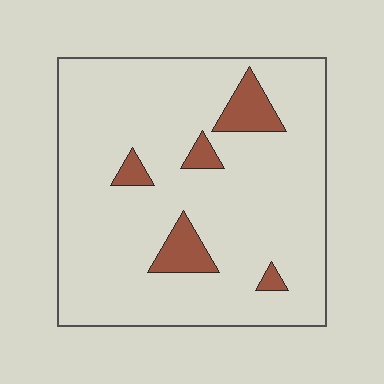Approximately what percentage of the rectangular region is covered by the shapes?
Approximately 10%.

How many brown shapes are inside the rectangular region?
5.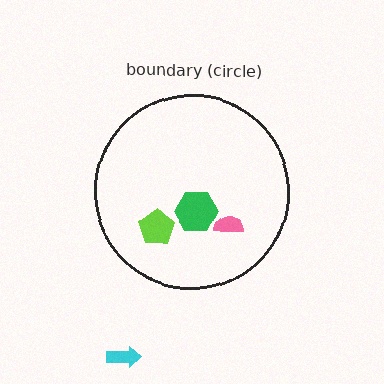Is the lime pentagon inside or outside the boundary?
Inside.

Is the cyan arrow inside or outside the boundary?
Outside.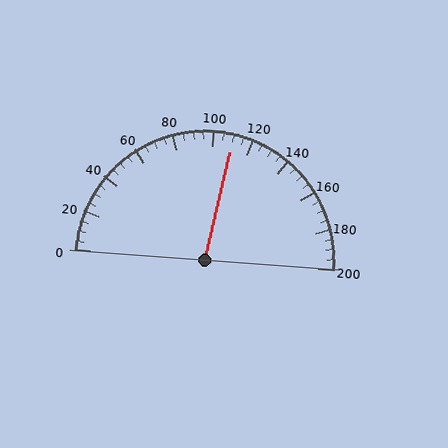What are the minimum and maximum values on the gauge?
The gauge ranges from 0 to 200.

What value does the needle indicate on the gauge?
The needle indicates approximately 110.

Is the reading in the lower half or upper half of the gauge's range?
The reading is in the upper half of the range (0 to 200).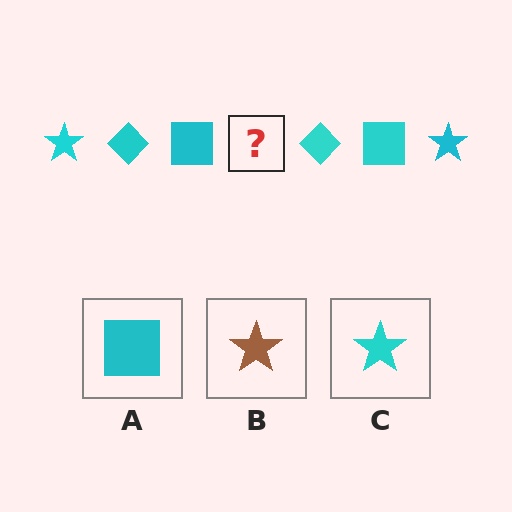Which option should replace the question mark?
Option C.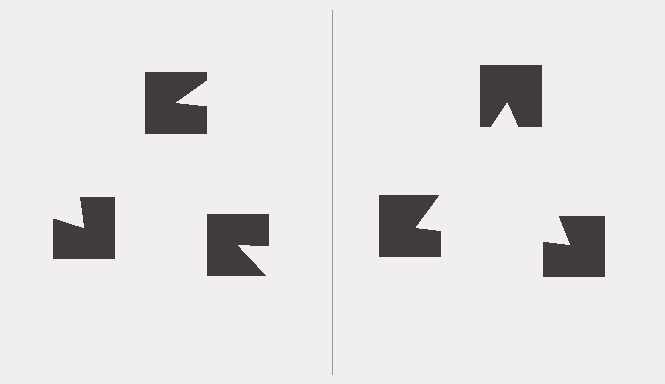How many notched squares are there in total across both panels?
6 — 3 on each side.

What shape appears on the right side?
An illusory triangle.